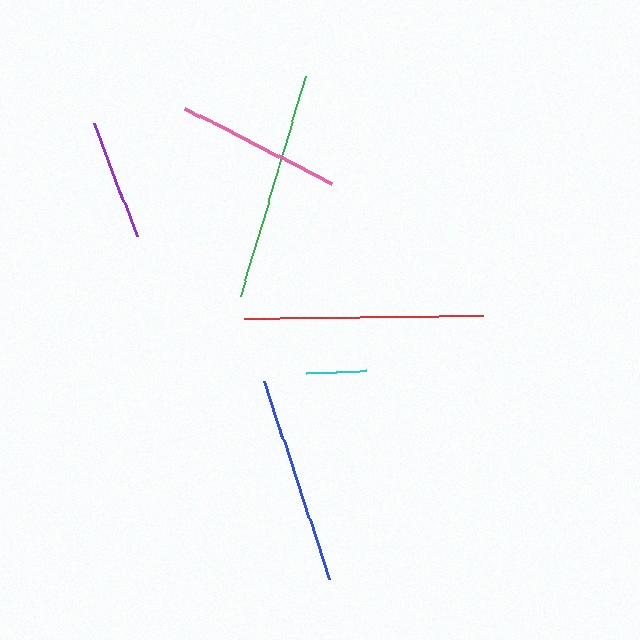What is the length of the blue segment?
The blue segment is approximately 209 pixels long.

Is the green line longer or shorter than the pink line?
The green line is longer than the pink line.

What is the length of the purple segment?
The purple segment is approximately 120 pixels long.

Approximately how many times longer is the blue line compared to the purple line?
The blue line is approximately 1.7 times the length of the purple line.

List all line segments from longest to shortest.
From longest to shortest: red, green, blue, pink, purple, cyan.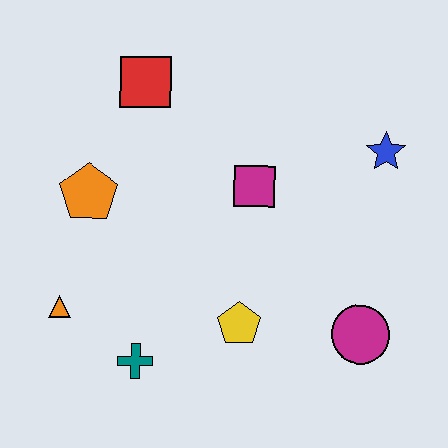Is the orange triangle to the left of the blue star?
Yes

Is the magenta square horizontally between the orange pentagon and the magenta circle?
Yes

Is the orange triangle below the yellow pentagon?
No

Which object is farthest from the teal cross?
The blue star is farthest from the teal cross.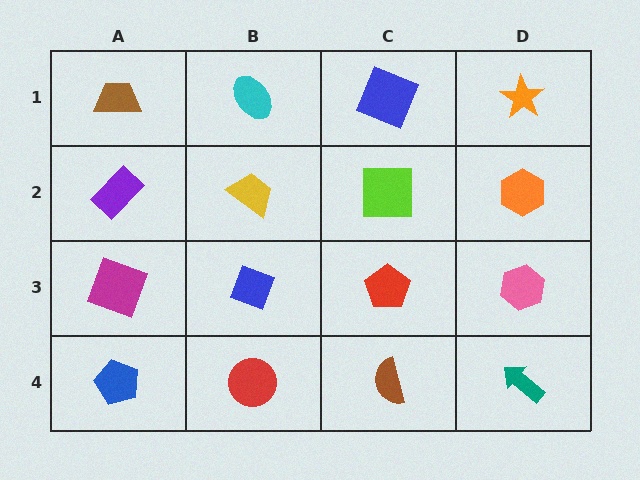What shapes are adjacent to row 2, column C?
A blue square (row 1, column C), a red pentagon (row 3, column C), a yellow trapezoid (row 2, column B), an orange hexagon (row 2, column D).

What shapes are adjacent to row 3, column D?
An orange hexagon (row 2, column D), a teal arrow (row 4, column D), a red pentagon (row 3, column C).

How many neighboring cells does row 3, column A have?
3.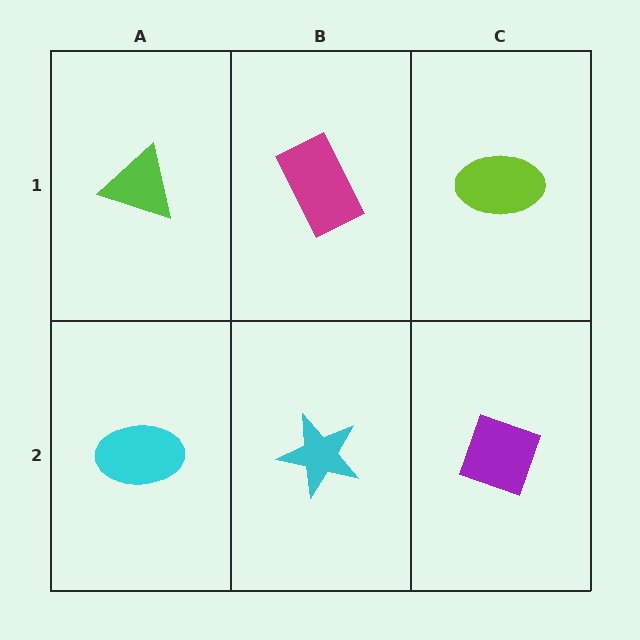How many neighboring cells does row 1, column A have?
2.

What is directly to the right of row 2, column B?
A purple diamond.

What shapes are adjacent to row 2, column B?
A magenta rectangle (row 1, column B), a cyan ellipse (row 2, column A), a purple diamond (row 2, column C).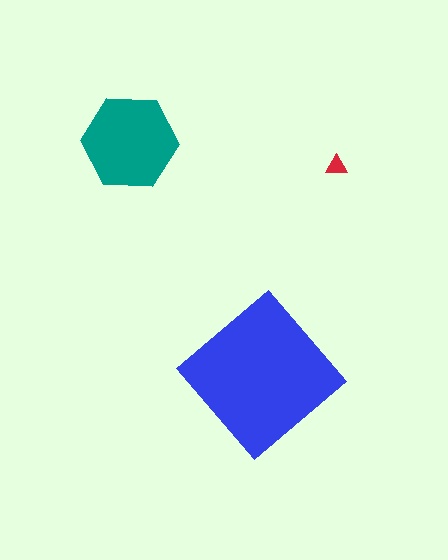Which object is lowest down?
The blue diamond is bottommost.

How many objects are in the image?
There are 3 objects in the image.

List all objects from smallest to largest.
The red triangle, the teal hexagon, the blue diamond.